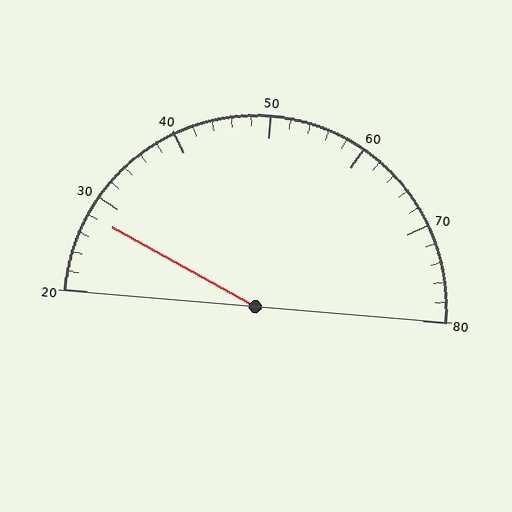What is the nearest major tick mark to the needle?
The nearest major tick mark is 30.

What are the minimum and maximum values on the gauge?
The gauge ranges from 20 to 80.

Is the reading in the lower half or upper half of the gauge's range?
The reading is in the lower half of the range (20 to 80).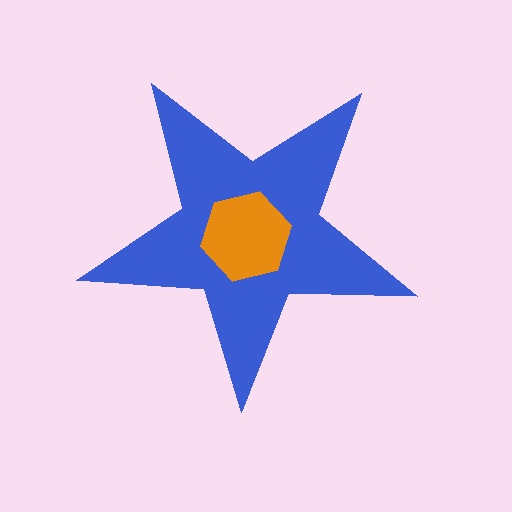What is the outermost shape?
The blue star.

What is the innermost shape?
The orange hexagon.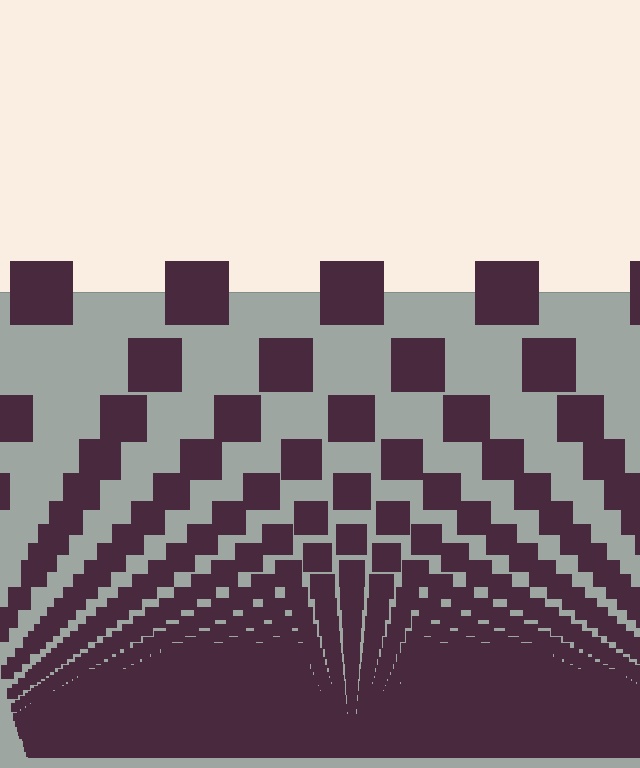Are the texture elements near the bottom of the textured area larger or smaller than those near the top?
Smaller. The gradient is inverted — elements near the bottom are smaller and denser.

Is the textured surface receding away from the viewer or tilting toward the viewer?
The surface appears to tilt toward the viewer. Texture elements get larger and sparser toward the top.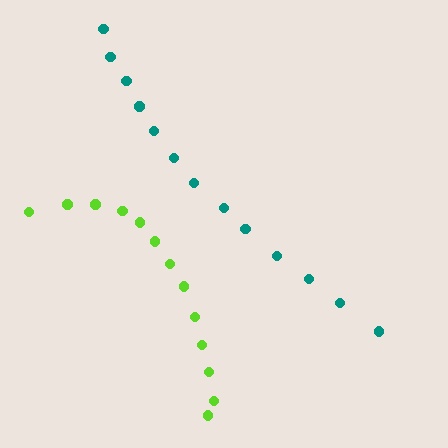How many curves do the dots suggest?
There are 2 distinct paths.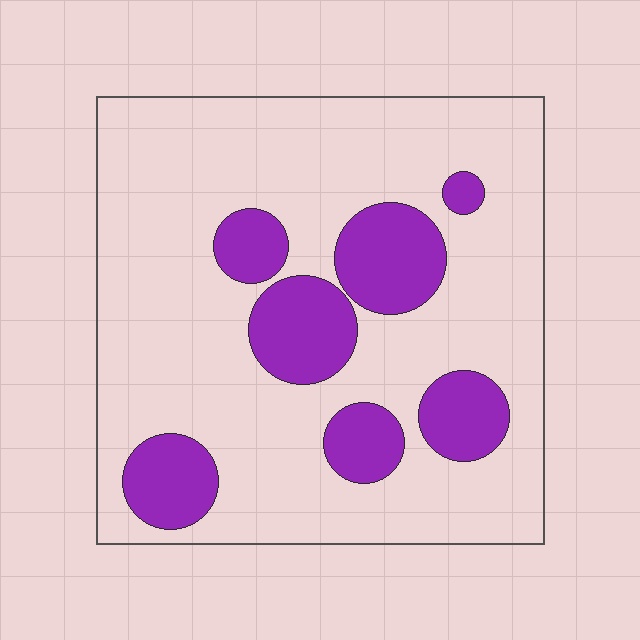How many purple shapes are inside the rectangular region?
7.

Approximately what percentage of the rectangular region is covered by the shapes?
Approximately 20%.